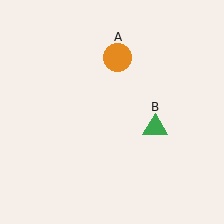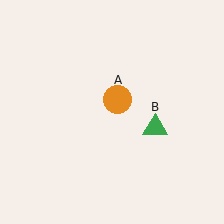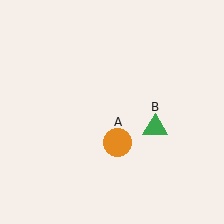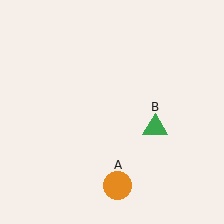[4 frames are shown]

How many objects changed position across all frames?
1 object changed position: orange circle (object A).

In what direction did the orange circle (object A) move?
The orange circle (object A) moved down.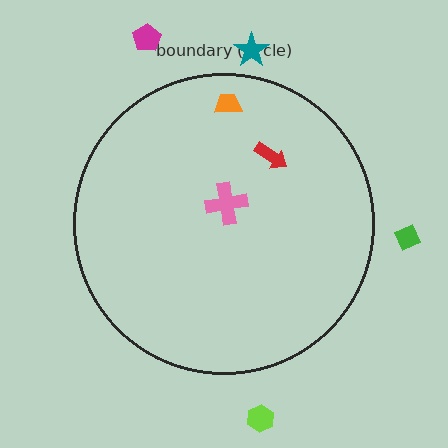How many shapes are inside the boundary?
3 inside, 4 outside.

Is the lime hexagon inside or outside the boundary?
Outside.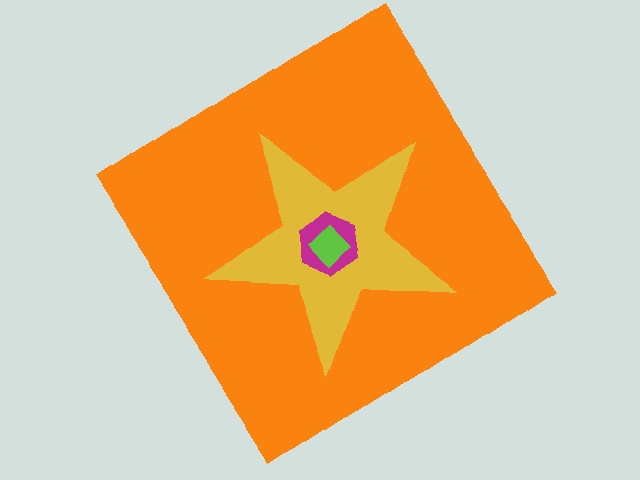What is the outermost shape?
The orange diamond.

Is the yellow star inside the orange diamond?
Yes.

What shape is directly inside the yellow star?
The magenta hexagon.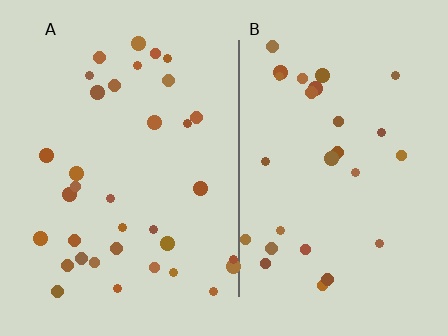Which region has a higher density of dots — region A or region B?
A (the left).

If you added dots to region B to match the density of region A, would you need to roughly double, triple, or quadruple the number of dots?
Approximately double.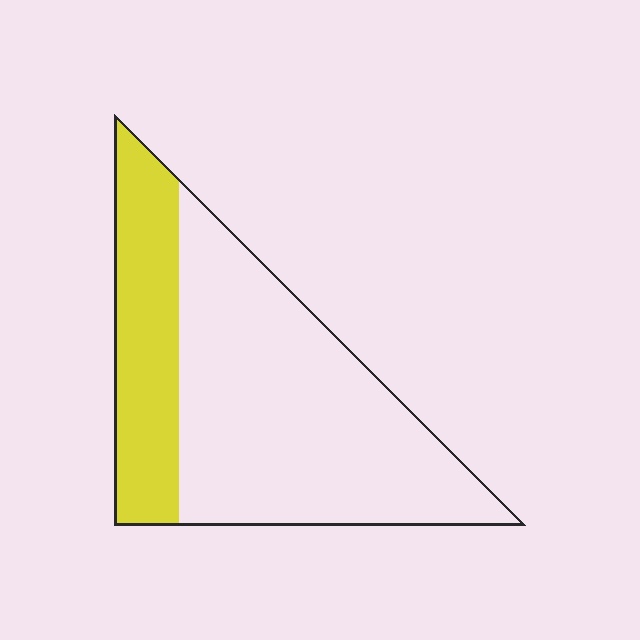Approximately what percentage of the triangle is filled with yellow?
Approximately 30%.